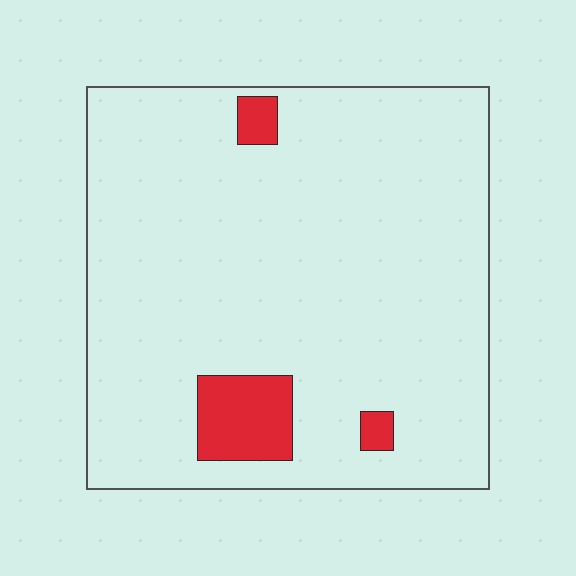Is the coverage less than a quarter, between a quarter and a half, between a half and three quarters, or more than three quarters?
Less than a quarter.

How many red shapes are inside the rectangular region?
3.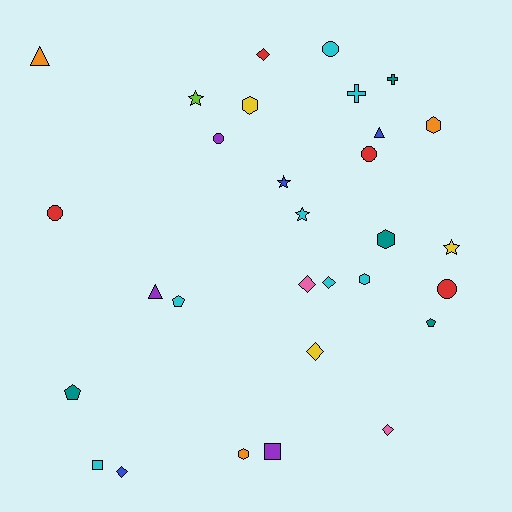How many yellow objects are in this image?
There are 3 yellow objects.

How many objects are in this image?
There are 30 objects.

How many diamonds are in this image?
There are 6 diamonds.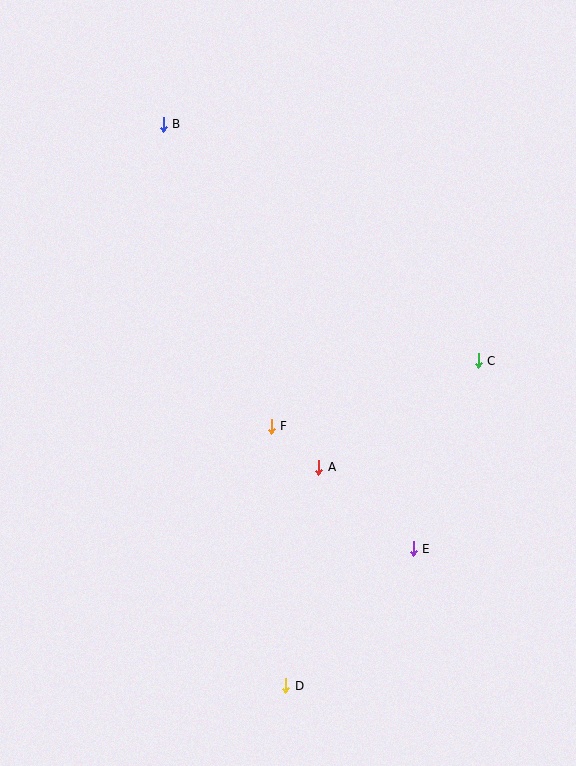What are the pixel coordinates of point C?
Point C is at (478, 361).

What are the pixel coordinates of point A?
Point A is at (319, 467).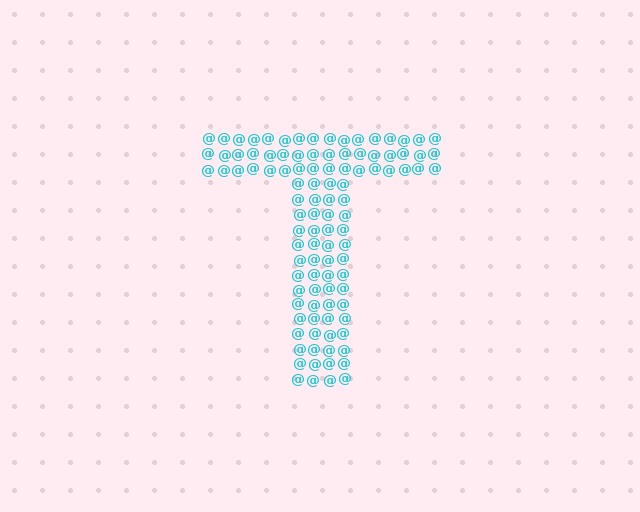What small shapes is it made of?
It is made of small at signs.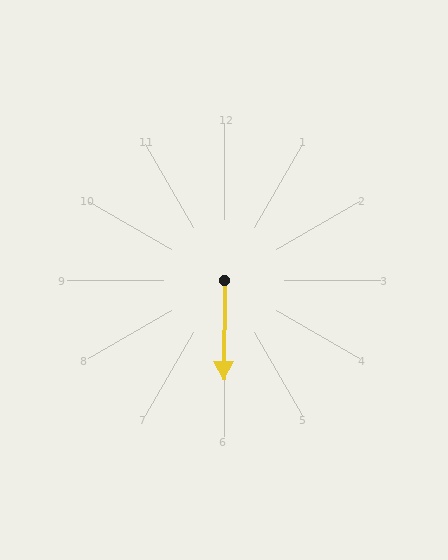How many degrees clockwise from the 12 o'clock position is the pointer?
Approximately 180 degrees.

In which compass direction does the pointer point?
South.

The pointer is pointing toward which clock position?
Roughly 6 o'clock.